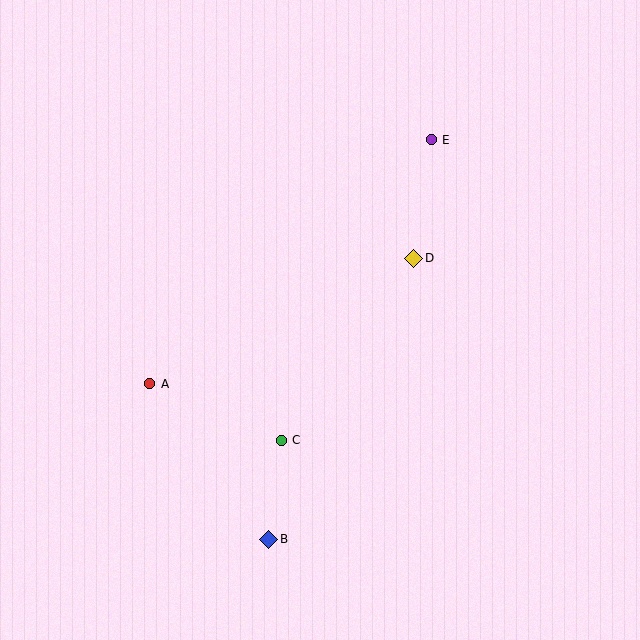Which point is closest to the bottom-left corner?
Point B is closest to the bottom-left corner.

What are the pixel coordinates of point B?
Point B is at (269, 539).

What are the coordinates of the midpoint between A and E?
The midpoint between A and E is at (291, 262).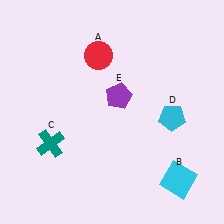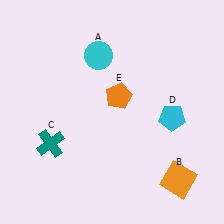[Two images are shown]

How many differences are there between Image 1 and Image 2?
There are 3 differences between the two images.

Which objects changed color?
A changed from red to cyan. B changed from cyan to orange. E changed from purple to orange.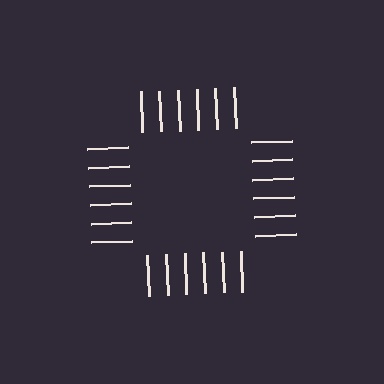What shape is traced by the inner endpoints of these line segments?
An illusory square — the line segments terminate on its edges but no continuous stroke is drawn.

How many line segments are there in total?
24 — 6 along each of the 4 edges.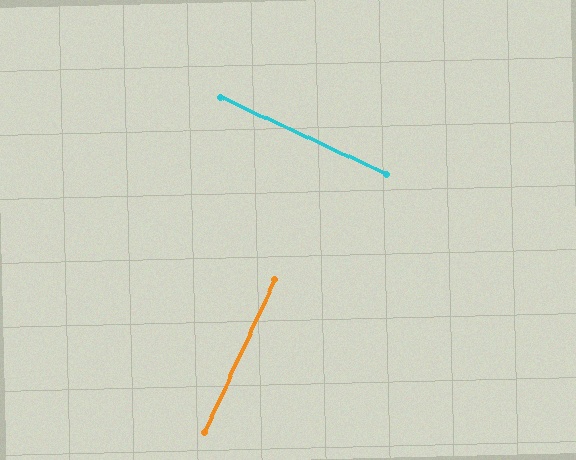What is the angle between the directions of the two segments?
Approximately 90 degrees.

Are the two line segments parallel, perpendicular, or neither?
Perpendicular — they meet at approximately 90°.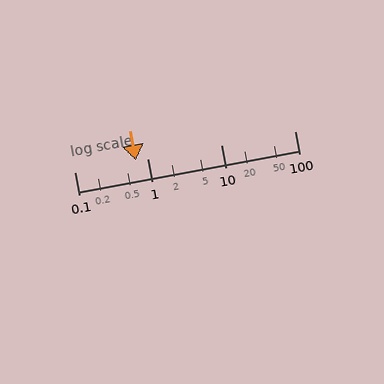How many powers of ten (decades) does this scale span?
The scale spans 3 decades, from 0.1 to 100.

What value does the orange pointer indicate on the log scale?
The pointer indicates approximately 0.68.